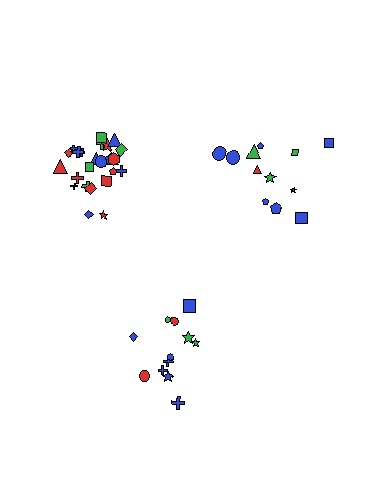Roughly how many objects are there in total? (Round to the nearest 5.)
Roughly 50 objects in total.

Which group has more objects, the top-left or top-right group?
The top-left group.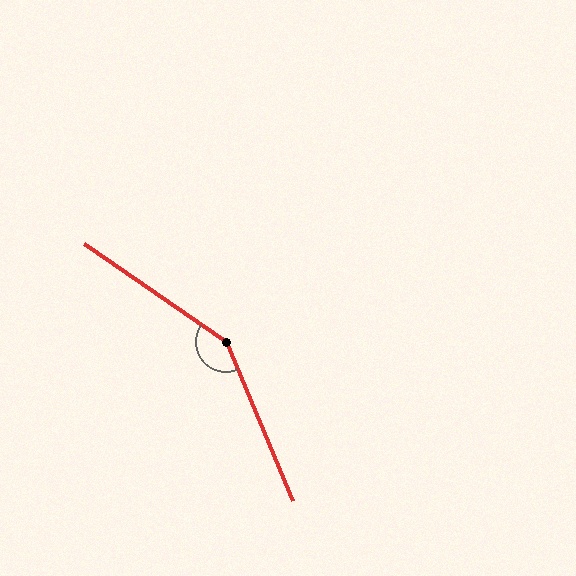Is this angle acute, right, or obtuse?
It is obtuse.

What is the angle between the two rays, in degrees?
Approximately 147 degrees.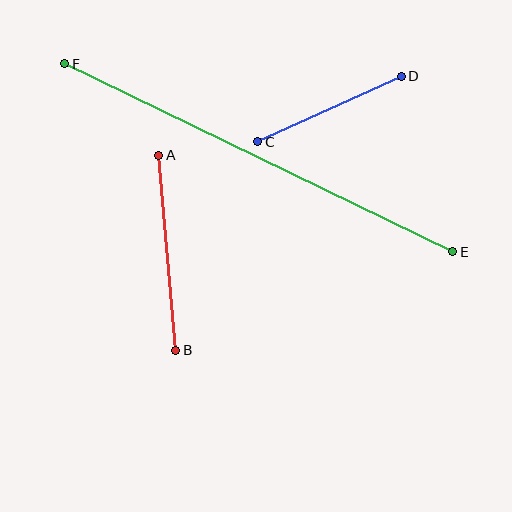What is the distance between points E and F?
The distance is approximately 431 pixels.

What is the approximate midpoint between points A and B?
The midpoint is at approximately (167, 253) pixels.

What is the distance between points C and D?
The distance is approximately 158 pixels.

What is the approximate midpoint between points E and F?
The midpoint is at approximately (259, 158) pixels.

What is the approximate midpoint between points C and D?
The midpoint is at approximately (329, 109) pixels.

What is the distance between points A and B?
The distance is approximately 196 pixels.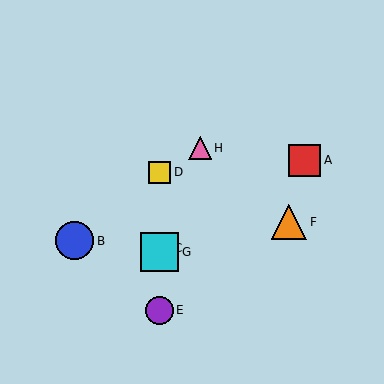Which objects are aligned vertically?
Objects C, D, E, G are aligned vertically.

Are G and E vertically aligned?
Yes, both are at x≈160.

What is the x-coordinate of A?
Object A is at x≈305.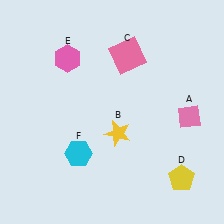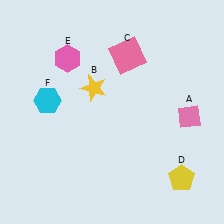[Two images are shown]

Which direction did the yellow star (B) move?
The yellow star (B) moved up.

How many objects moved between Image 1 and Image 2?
2 objects moved between the two images.